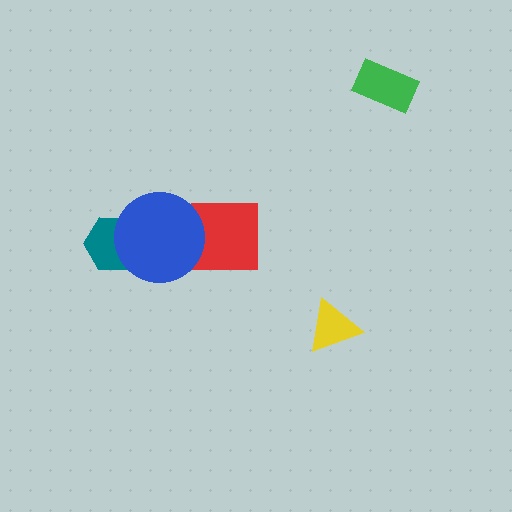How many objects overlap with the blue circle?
2 objects overlap with the blue circle.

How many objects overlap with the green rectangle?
0 objects overlap with the green rectangle.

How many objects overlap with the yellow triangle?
0 objects overlap with the yellow triangle.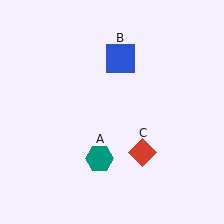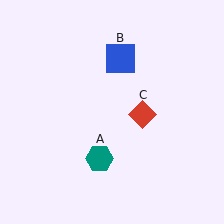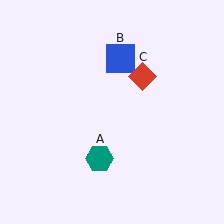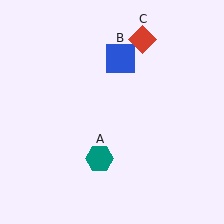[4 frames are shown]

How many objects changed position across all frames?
1 object changed position: red diamond (object C).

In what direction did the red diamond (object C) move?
The red diamond (object C) moved up.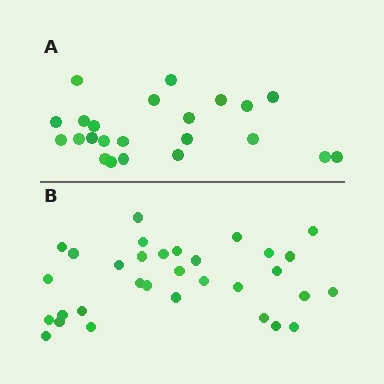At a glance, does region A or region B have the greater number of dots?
Region B (the bottom region) has more dots.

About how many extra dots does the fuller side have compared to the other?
Region B has roughly 8 or so more dots than region A.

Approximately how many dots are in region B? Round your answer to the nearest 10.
About 30 dots. (The exact count is 32, which rounds to 30.)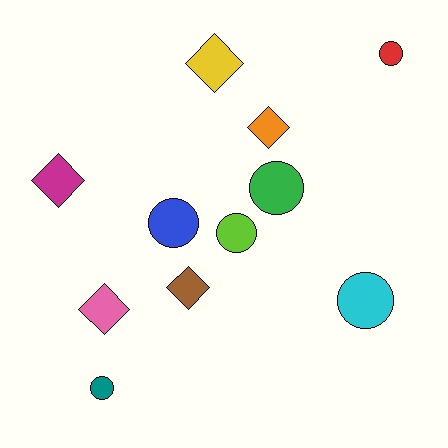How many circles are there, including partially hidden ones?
There are 6 circles.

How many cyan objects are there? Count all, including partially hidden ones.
There is 1 cyan object.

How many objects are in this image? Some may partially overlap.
There are 11 objects.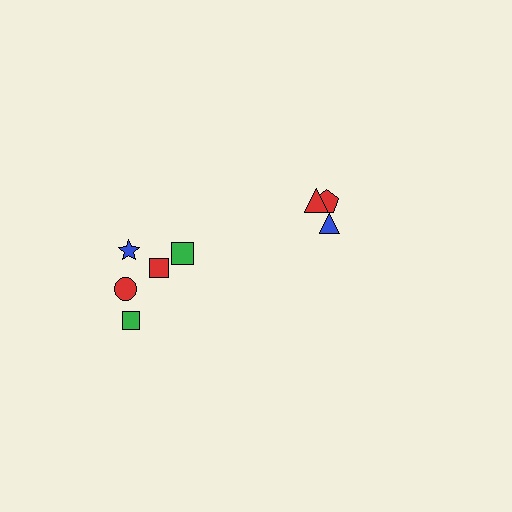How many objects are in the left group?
There are 5 objects.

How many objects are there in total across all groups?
There are 8 objects.